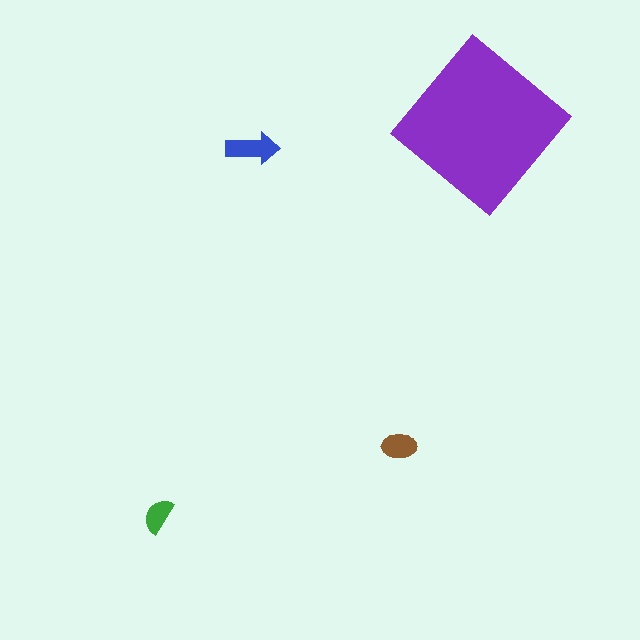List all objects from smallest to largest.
The green semicircle, the brown ellipse, the blue arrow, the purple diamond.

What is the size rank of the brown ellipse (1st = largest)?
3rd.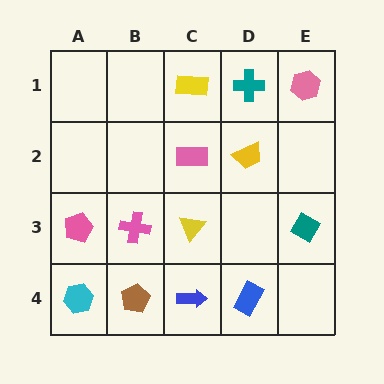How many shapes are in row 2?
2 shapes.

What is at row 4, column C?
A blue arrow.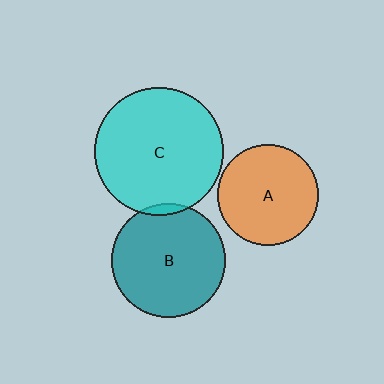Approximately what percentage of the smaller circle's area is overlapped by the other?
Approximately 5%.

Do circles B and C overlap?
Yes.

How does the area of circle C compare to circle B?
Approximately 1.3 times.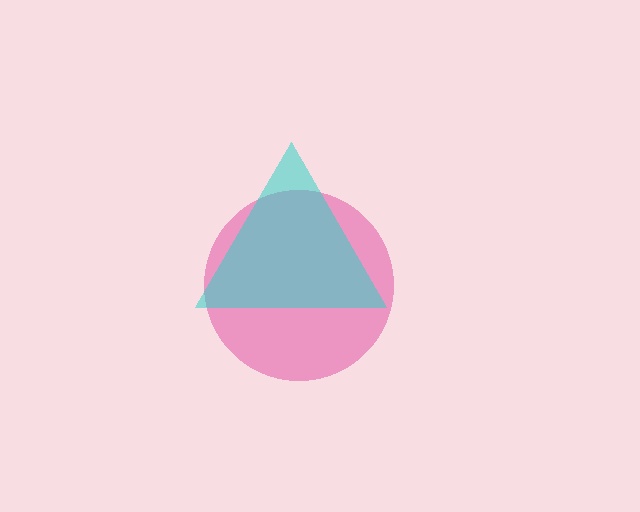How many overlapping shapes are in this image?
There are 2 overlapping shapes in the image.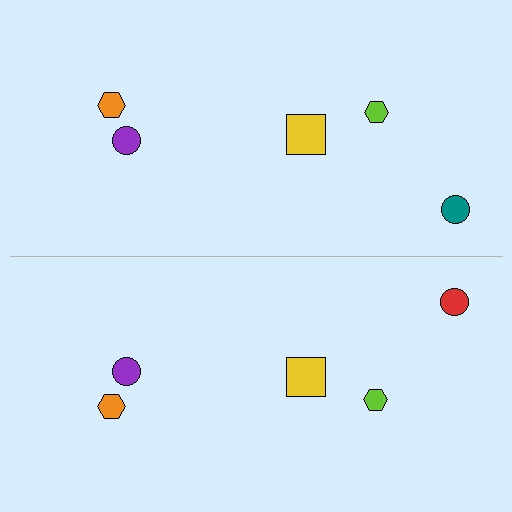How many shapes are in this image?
There are 10 shapes in this image.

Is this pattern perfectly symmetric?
No, the pattern is not perfectly symmetric. The red circle on the bottom side breaks the symmetry — its mirror counterpart is teal.